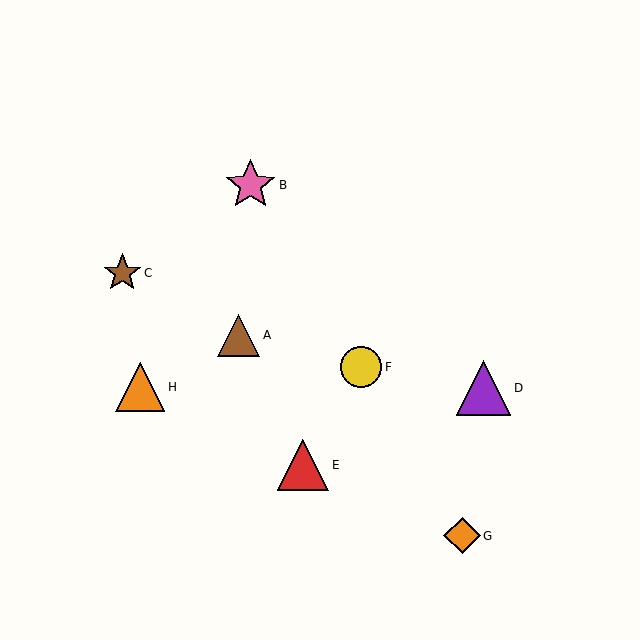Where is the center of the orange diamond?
The center of the orange diamond is at (462, 536).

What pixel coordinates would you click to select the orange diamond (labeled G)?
Click at (462, 536) to select the orange diamond G.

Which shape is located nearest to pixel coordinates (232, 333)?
The brown triangle (labeled A) at (239, 335) is nearest to that location.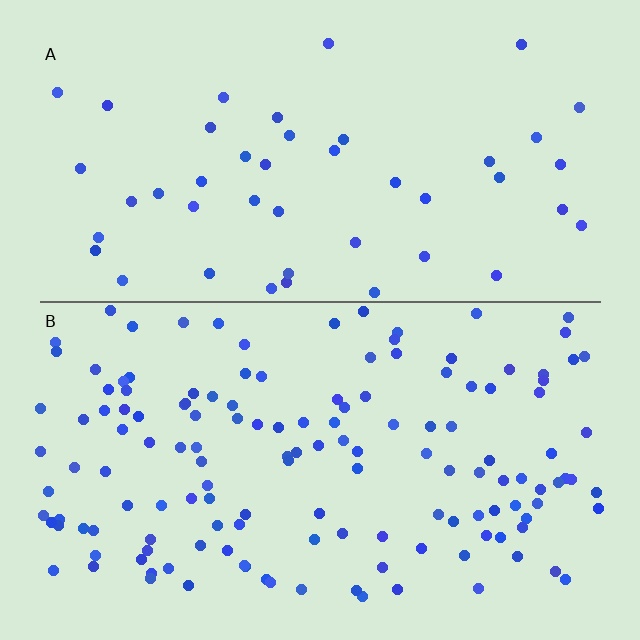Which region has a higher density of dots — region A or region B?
B (the bottom).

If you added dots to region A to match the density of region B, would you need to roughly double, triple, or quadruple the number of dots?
Approximately triple.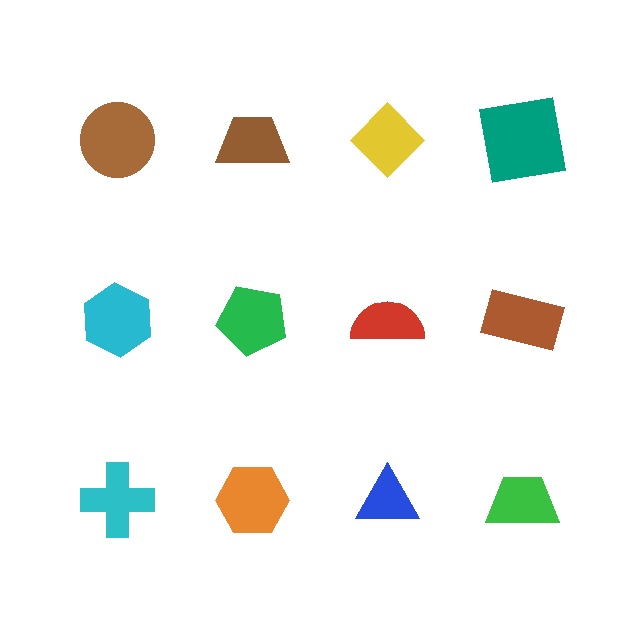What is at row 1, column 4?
A teal square.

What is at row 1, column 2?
A brown trapezoid.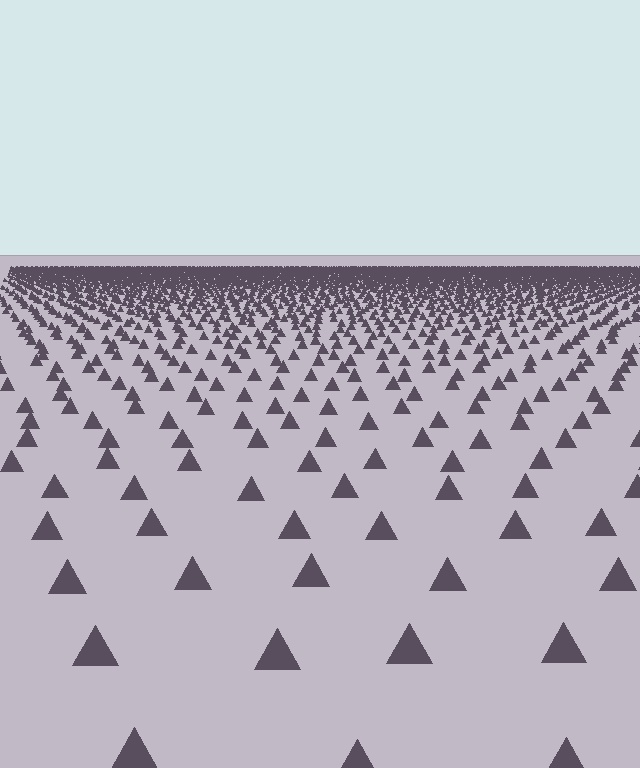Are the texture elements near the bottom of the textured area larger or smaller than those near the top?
Larger. Near the bottom, elements are closer to the viewer and appear at a bigger on-screen size.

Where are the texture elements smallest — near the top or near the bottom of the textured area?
Near the top.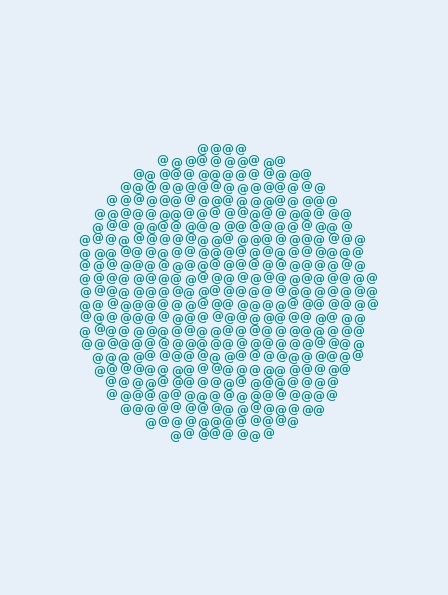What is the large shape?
The large shape is a circle.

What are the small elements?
The small elements are at signs.